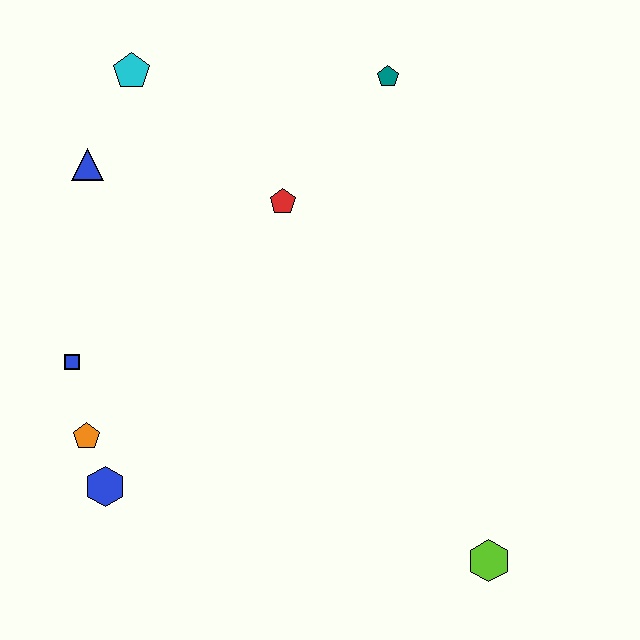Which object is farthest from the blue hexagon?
The teal pentagon is farthest from the blue hexagon.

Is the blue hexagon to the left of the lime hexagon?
Yes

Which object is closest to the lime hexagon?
The blue hexagon is closest to the lime hexagon.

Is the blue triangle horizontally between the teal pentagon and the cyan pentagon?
No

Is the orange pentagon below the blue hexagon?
No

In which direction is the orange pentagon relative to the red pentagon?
The orange pentagon is below the red pentagon.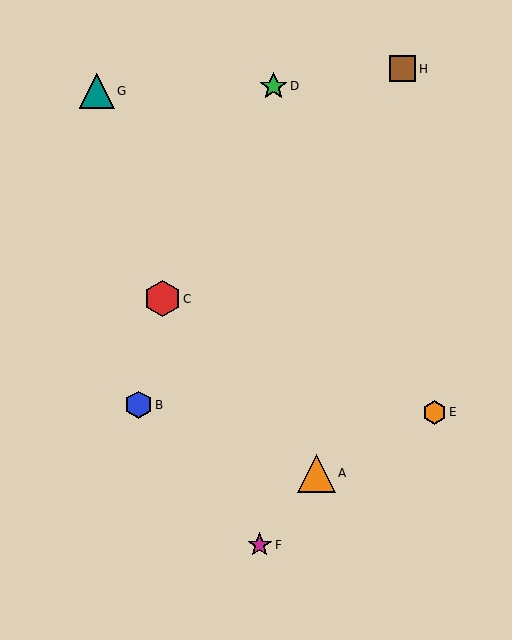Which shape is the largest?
The orange triangle (labeled A) is the largest.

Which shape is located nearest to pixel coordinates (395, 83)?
The brown square (labeled H) at (403, 69) is nearest to that location.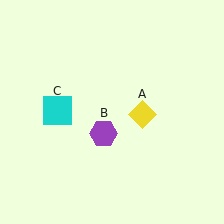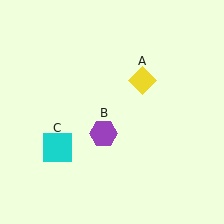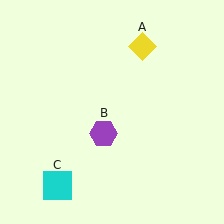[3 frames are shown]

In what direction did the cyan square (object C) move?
The cyan square (object C) moved down.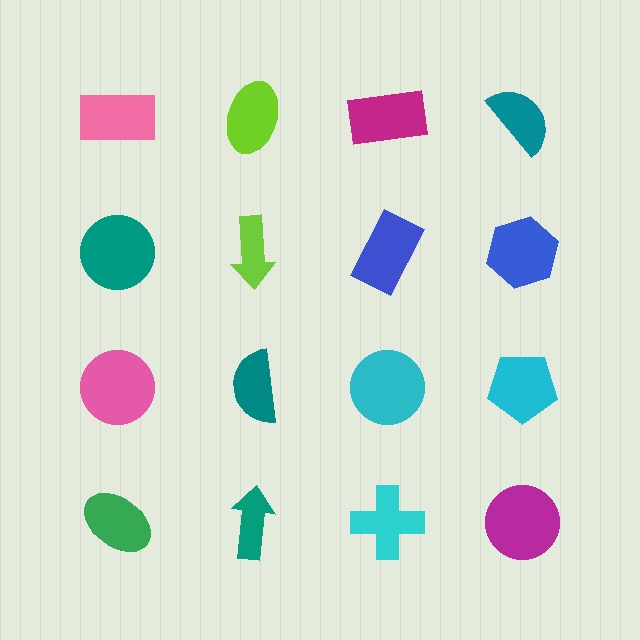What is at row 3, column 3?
A cyan circle.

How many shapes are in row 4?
4 shapes.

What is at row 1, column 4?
A teal semicircle.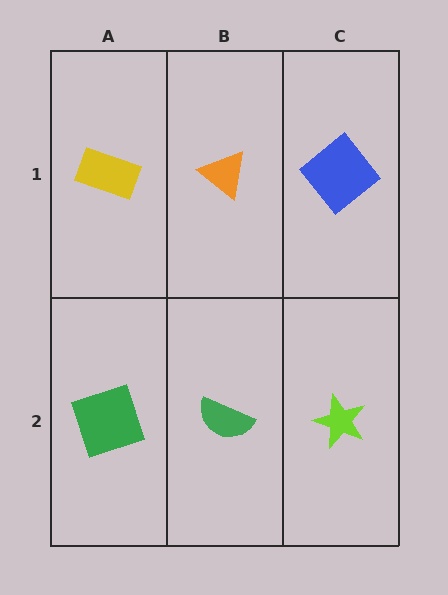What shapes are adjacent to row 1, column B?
A green semicircle (row 2, column B), a yellow rectangle (row 1, column A), a blue diamond (row 1, column C).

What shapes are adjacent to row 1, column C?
A lime star (row 2, column C), an orange triangle (row 1, column B).